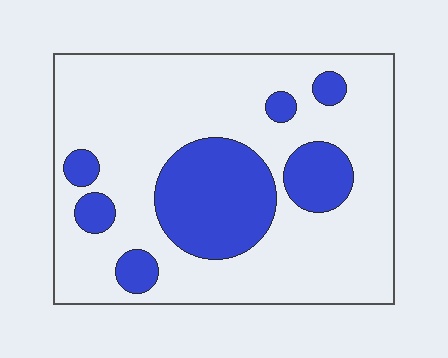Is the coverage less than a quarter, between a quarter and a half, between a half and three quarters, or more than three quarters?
Between a quarter and a half.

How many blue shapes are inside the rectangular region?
7.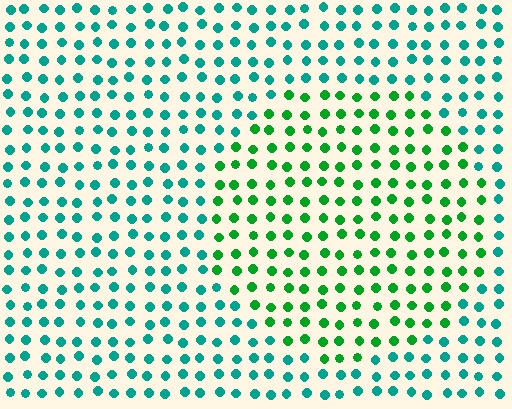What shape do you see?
I see a circle.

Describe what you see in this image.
The image is filled with small teal elements in a uniform arrangement. A circle-shaped region is visible where the elements are tinted to a slightly different hue, forming a subtle color boundary.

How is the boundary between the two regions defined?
The boundary is defined purely by a slight shift in hue (about 40 degrees). Spacing, size, and orientation are identical on both sides.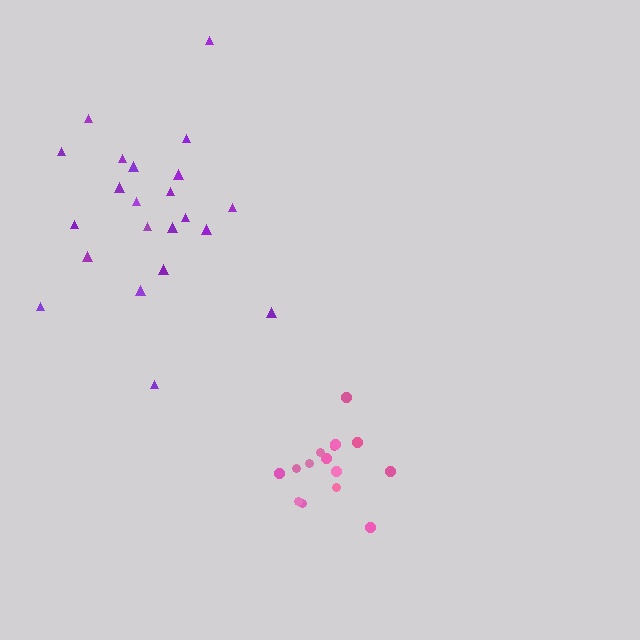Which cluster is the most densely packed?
Pink.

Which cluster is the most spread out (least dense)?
Purple.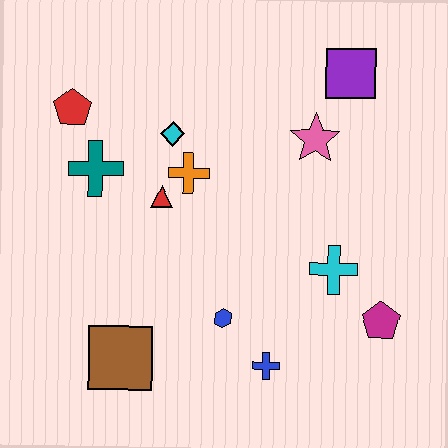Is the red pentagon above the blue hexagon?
Yes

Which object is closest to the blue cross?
The blue hexagon is closest to the blue cross.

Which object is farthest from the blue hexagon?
The purple square is farthest from the blue hexagon.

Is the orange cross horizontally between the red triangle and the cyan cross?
Yes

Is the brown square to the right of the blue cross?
No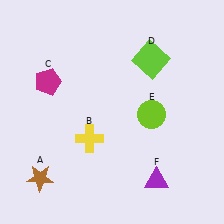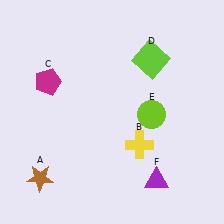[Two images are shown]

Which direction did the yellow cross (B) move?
The yellow cross (B) moved right.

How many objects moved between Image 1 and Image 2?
1 object moved between the two images.